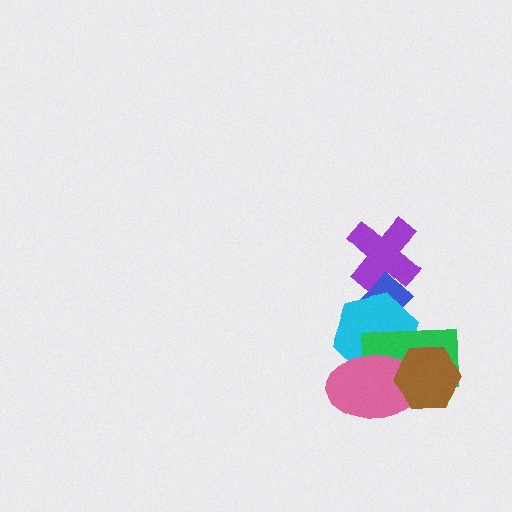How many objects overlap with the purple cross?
1 object overlaps with the purple cross.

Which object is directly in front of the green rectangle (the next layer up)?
The pink ellipse is directly in front of the green rectangle.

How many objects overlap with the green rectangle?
3 objects overlap with the green rectangle.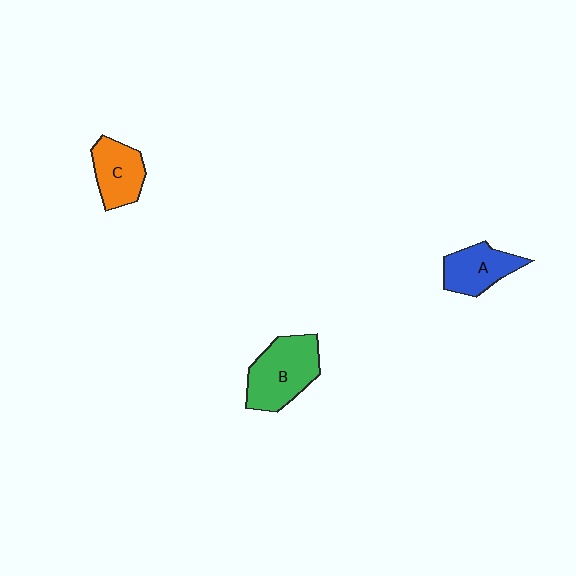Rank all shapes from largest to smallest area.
From largest to smallest: B (green), A (blue), C (orange).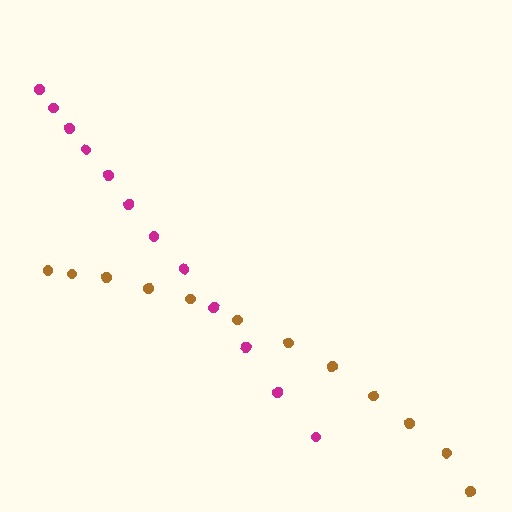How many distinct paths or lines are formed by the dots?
There are 2 distinct paths.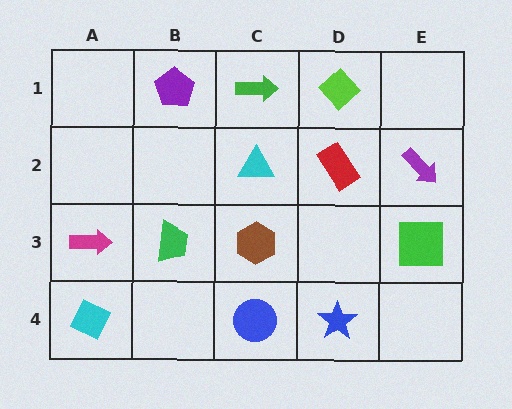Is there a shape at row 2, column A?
No, that cell is empty.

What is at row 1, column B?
A purple pentagon.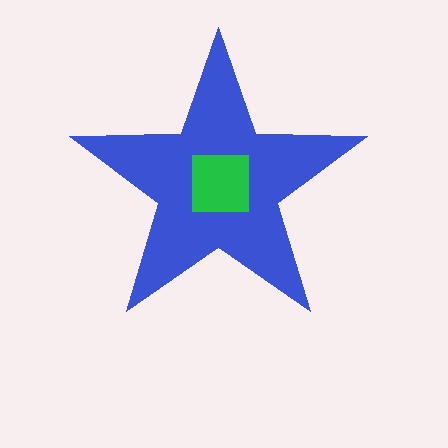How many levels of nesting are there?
2.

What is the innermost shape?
The green square.